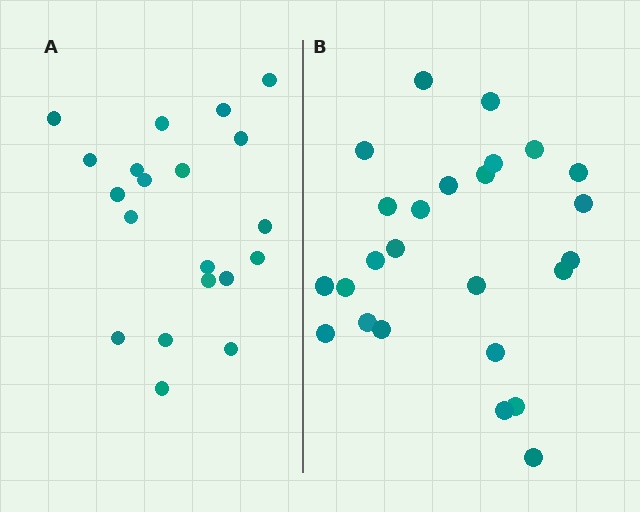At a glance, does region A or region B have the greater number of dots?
Region B (the right region) has more dots.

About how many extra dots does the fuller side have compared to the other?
Region B has about 5 more dots than region A.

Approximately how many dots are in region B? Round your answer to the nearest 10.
About 20 dots. (The exact count is 25, which rounds to 20.)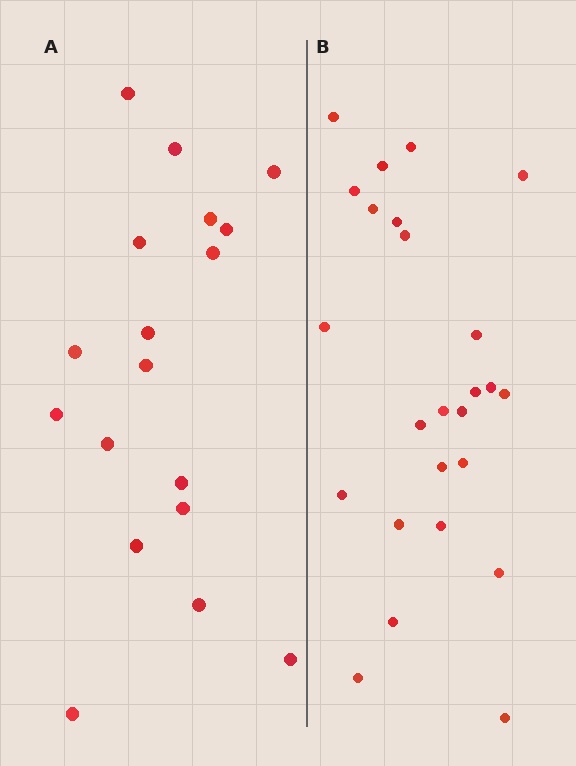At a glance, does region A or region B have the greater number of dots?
Region B (the right region) has more dots.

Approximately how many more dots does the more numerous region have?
Region B has roughly 8 or so more dots than region A.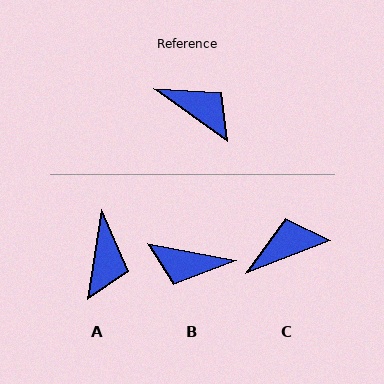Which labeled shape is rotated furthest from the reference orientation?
B, about 156 degrees away.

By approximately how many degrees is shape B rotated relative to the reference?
Approximately 156 degrees clockwise.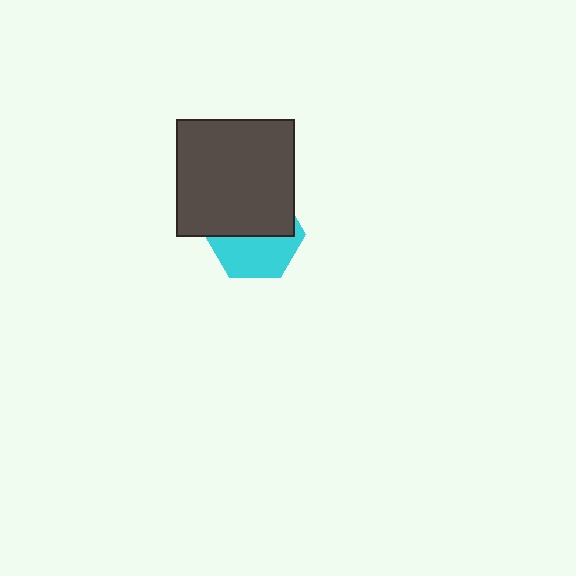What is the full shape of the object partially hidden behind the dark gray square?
The partially hidden object is a cyan hexagon.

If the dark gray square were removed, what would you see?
You would see the complete cyan hexagon.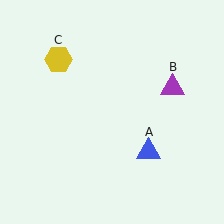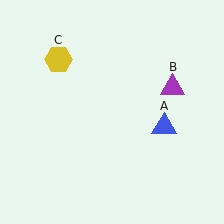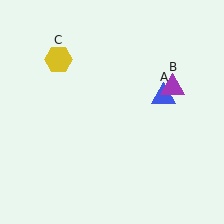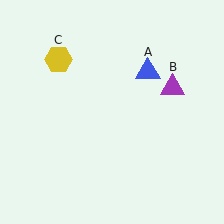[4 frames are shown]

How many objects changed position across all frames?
1 object changed position: blue triangle (object A).